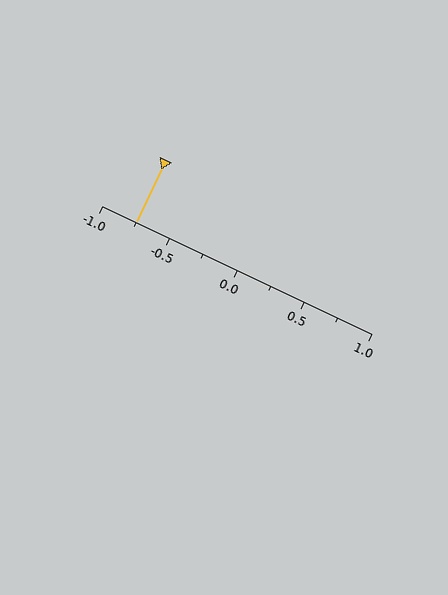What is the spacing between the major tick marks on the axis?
The major ticks are spaced 0.5 apart.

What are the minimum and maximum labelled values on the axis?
The axis runs from -1.0 to 1.0.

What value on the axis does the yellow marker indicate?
The marker indicates approximately -0.75.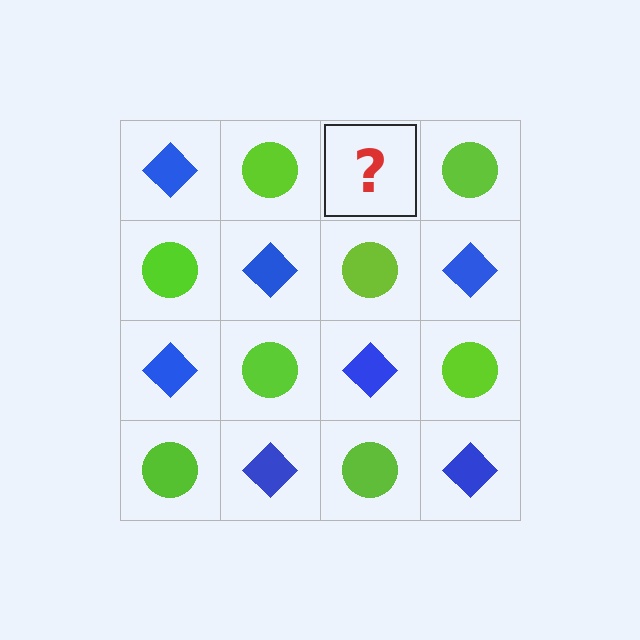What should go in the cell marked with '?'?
The missing cell should contain a blue diamond.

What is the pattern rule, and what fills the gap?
The rule is that it alternates blue diamond and lime circle in a checkerboard pattern. The gap should be filled with a blue diamond.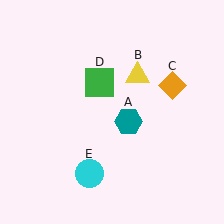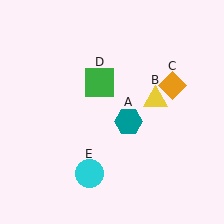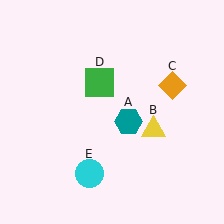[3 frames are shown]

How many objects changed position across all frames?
1 object changed position: yellow triangle (object B).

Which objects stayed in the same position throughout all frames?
Teal hexagon (object A) and orange diamond (object C) and green square (object D) and cyan circle (object E) remained stationary.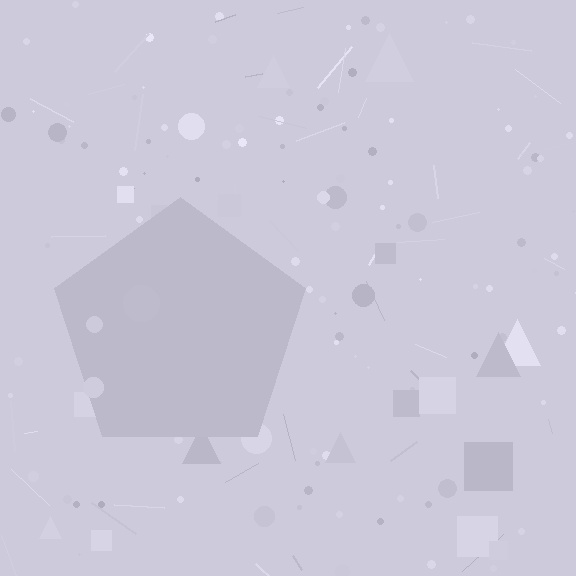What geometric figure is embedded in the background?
A pentagon is embedded in the background.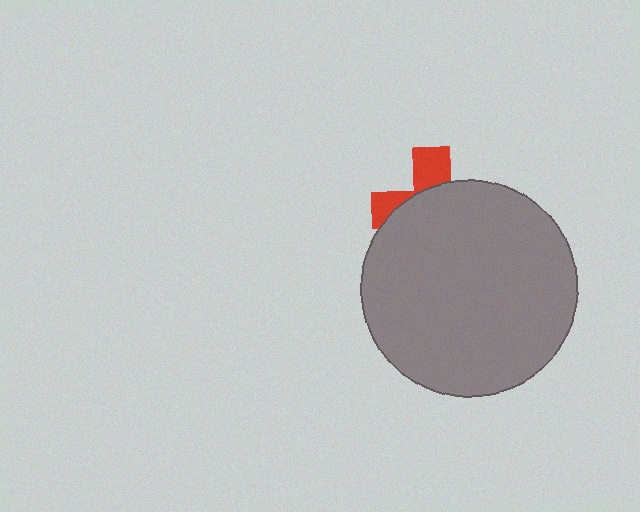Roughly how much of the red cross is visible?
A small part of it is visible (roughly 30%).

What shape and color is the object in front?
The object in front is a gray circle.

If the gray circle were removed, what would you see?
You would see the complete red cross.